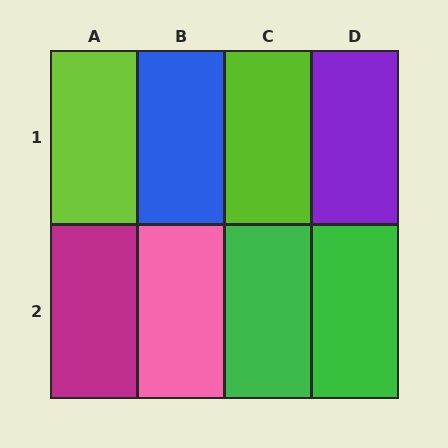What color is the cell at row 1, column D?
Purple.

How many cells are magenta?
1 cell is magenta.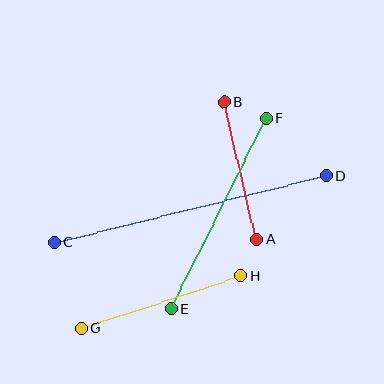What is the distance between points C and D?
The distance is approximately 280 pixels.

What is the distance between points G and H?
The distance is approximately 168 pixels.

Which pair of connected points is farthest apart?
Points C and D are farthest apart.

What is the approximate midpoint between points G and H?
The midpoint is at approximately (161, 302) pixels.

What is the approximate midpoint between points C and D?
The midpoint is at approximately (190, 209) pixels.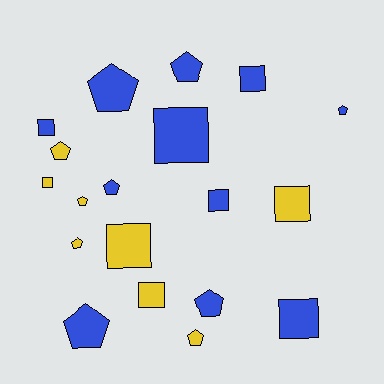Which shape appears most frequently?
Pentagon, with 10 objects.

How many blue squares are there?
There are 5 blue squares.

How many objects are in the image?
There are 19 objects.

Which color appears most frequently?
Blue, with 11 objects.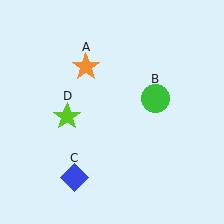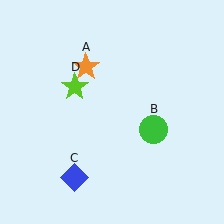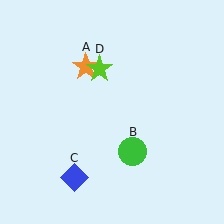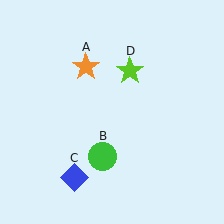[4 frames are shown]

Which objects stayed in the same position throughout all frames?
Orange star (object A) and blue diamond (object C) remained stationary.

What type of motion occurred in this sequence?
The green circle (object B), lime star (object D) rotated clockwise around the center of the scene.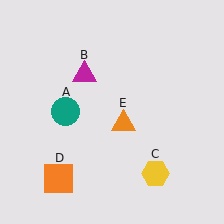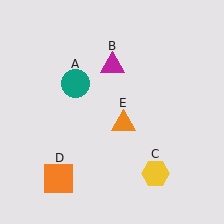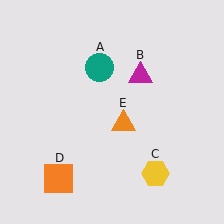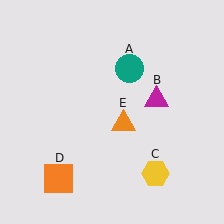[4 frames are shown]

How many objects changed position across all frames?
2 objects changed position: teal circle (object A), magenta triangle (object B).